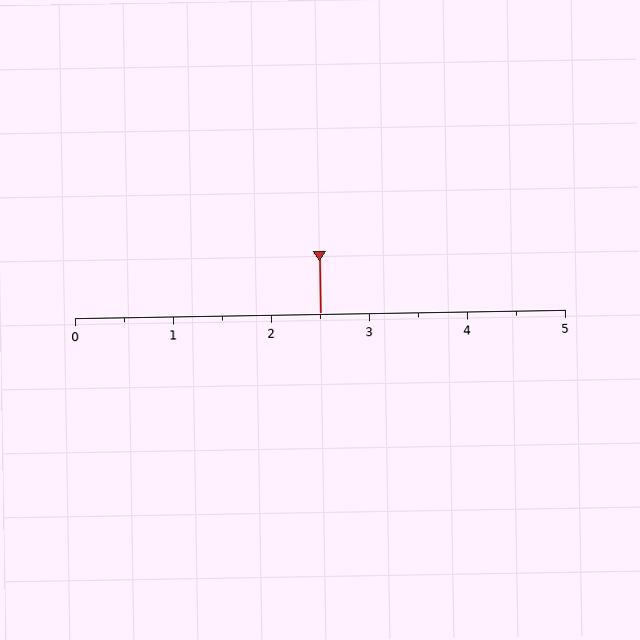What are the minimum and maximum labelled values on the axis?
The axis runs from 0 to 5.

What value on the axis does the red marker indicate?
The marker indicates approximately 2.5.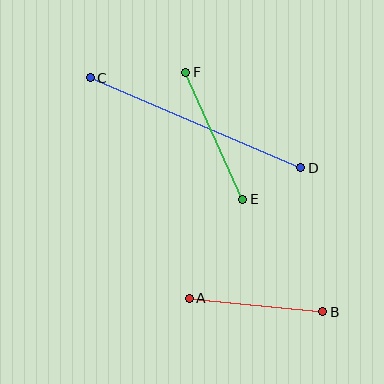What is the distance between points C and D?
The distance is approximately 229 pixels.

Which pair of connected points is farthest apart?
Points C and D are farthest apart.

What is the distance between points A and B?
The distance is approximately 134 pixels.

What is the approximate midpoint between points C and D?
The midpoint is at approximately (196, 123) pixels.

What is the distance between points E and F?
The distance is approximately 140 pixels.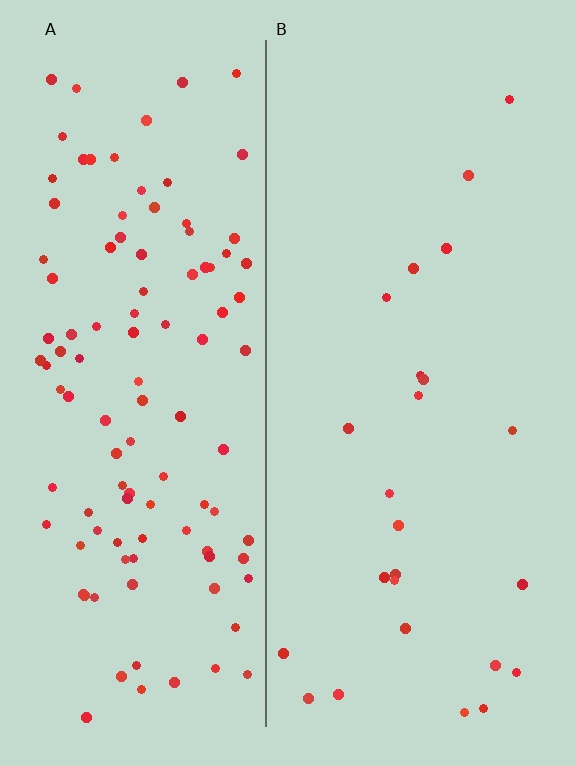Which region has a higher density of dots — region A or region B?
A (the left).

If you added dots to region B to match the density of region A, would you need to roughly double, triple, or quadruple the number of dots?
Approximately quadruple.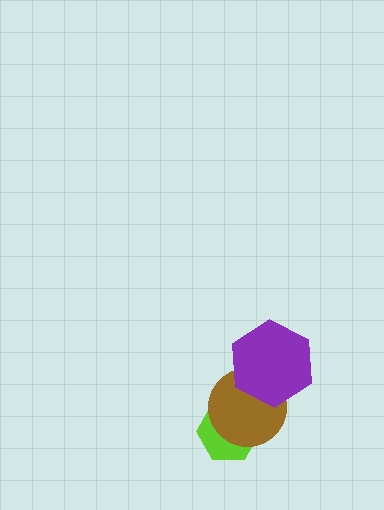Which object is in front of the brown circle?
The purple hexagon is in front of the brown circle.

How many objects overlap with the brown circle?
2 objects overlap with the brown circle.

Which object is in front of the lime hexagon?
The brown circle is in front of the lime hexagon.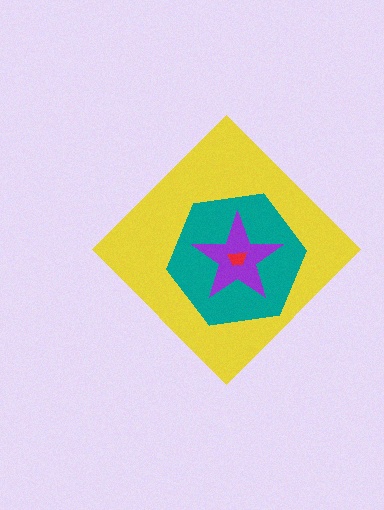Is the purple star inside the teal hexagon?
Yes.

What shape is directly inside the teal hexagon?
The purple star.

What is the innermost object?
The red trapezoid.